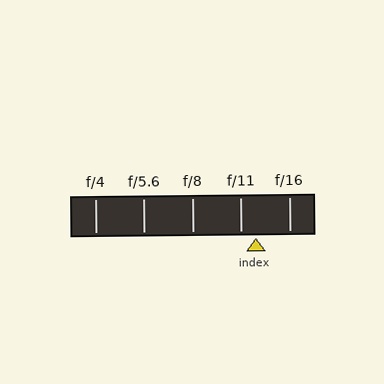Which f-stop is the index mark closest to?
The index mark is closest to f/11.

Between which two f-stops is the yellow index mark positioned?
The index mark is between f/11 and f/16.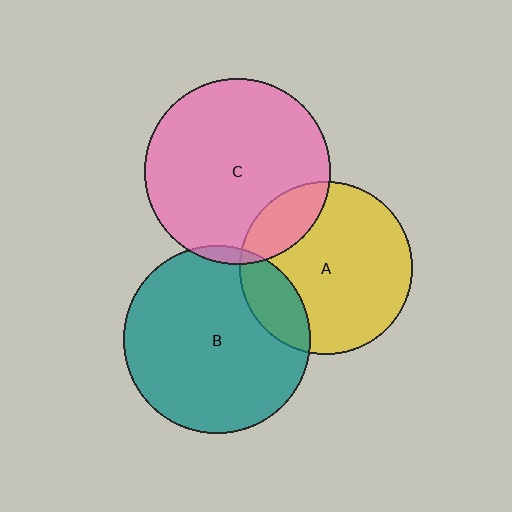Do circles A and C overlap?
Yes.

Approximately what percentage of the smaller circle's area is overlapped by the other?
Approximately 15%.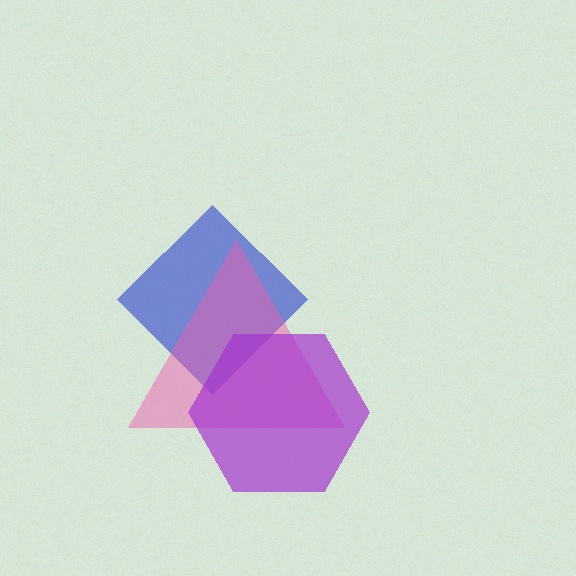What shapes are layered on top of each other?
The layered shapes are: a blue diamond, a pink triangle, a purple hexagon.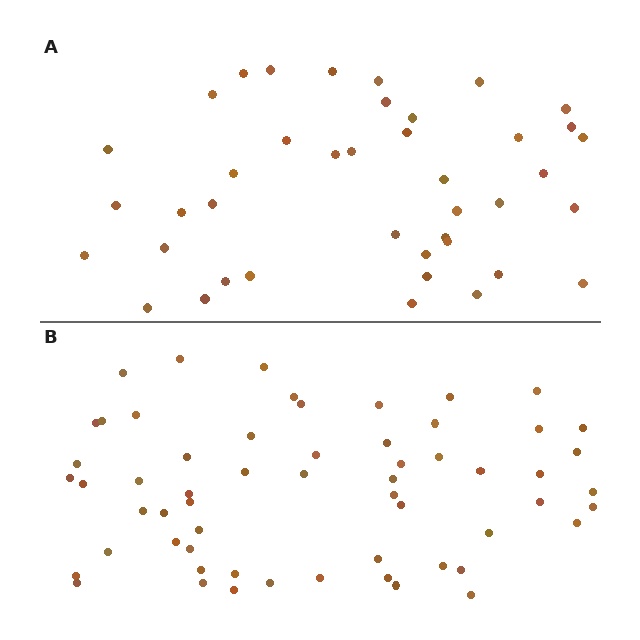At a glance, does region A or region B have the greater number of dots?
Region B (the bottom region) has more dots.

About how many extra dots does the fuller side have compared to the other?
Region B has approximately 20 more dots than region A.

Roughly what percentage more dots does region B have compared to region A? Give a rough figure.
About 45% more.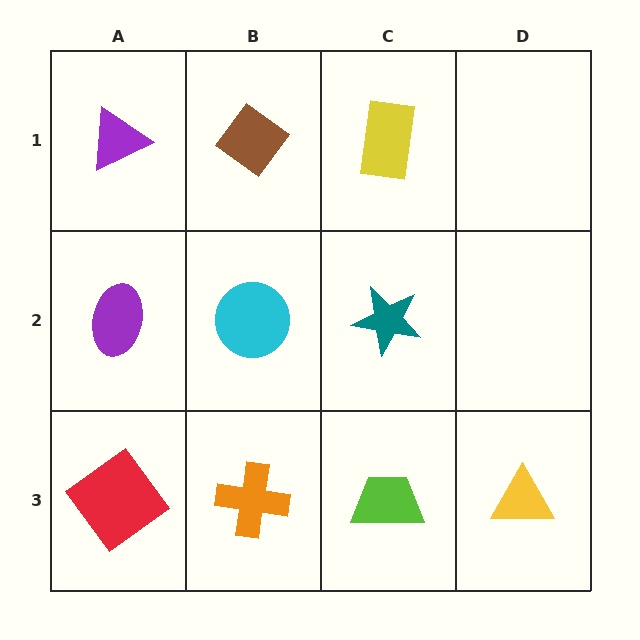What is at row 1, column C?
A yellow rectangle.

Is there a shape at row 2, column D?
No, that cell is empty.